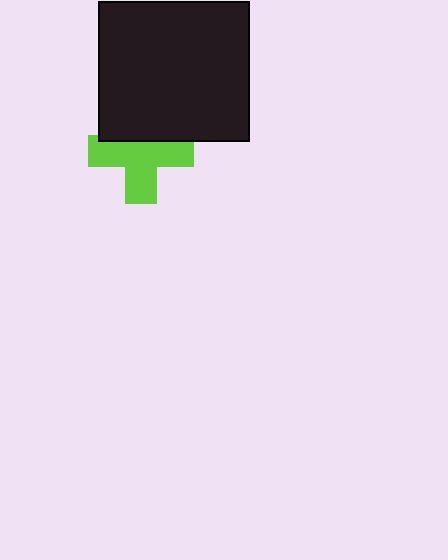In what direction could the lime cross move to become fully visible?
The lime cross could move down. That would shift it out from behind the black rectangle entirely.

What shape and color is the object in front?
The object in front is a black rectangle.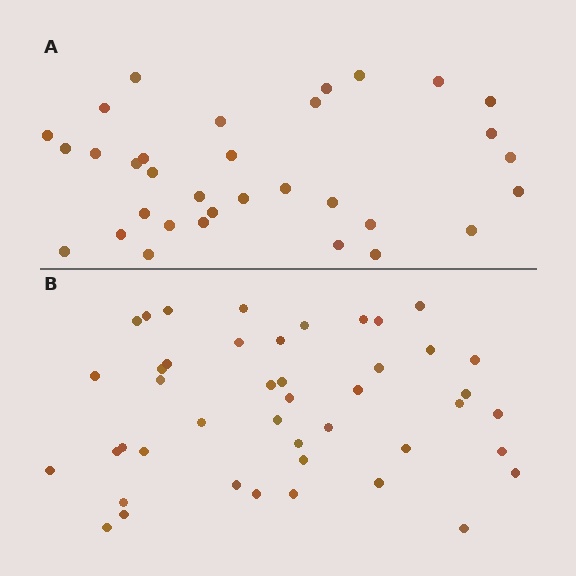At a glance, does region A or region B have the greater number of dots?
Region B (the bottom region) has more dots.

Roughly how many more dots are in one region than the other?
Region B has roughly 12 or so more dots than region A.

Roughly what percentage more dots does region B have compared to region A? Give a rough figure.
About 35% more.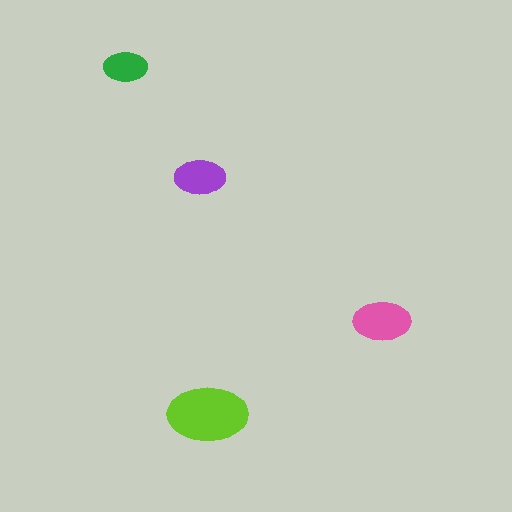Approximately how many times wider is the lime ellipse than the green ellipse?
About 2 times wider.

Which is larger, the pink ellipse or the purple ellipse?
The pink one.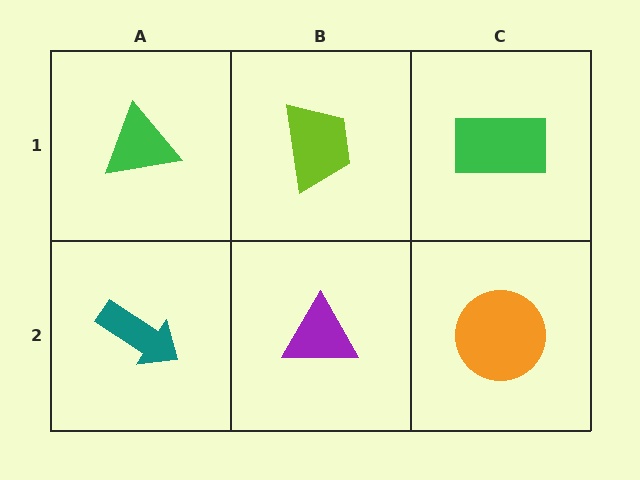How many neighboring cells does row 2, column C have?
2.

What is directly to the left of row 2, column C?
A purple triangle.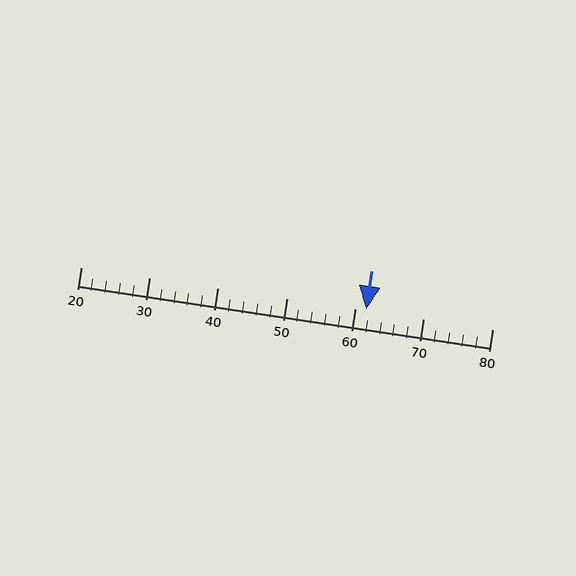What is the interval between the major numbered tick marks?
The major tick marks are spaced 10 units apart.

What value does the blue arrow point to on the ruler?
The blue arrow points to approximately 62.